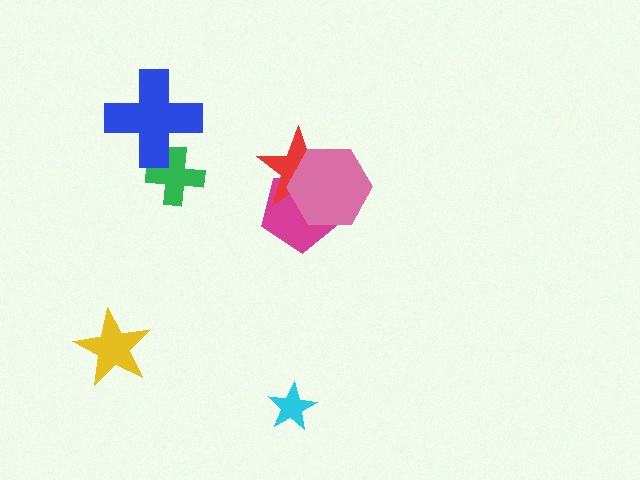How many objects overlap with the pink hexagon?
2 objects overlap with the pink hexagon.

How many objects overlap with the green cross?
1 object overlaps with the green cross.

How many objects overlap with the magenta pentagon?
2 objects overlap with the magenta pentagon.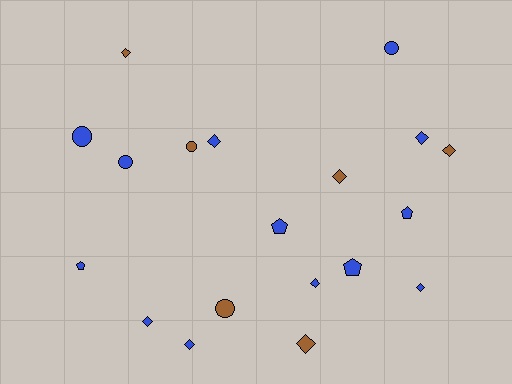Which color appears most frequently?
Blue, with 13 objects.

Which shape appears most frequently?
Diamond, with 10 objects.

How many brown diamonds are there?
There are 4 brown diamonds.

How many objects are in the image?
There are 19 objects.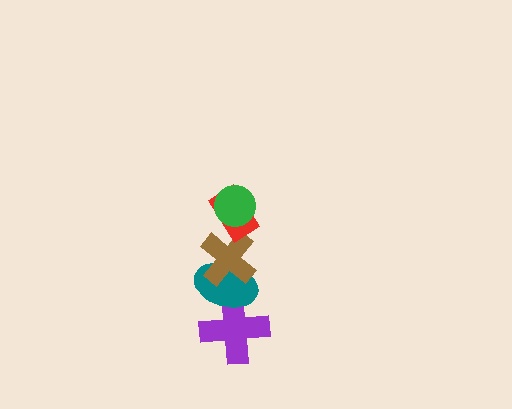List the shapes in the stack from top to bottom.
From top to bottom: the green circle, the red rectangle, the brown cross, the teal ellipse, the purple cross.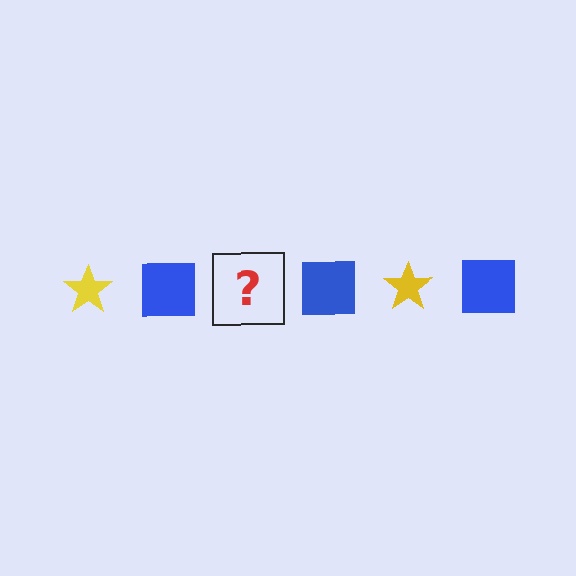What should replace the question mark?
The question mark should be replaced with a yellow star.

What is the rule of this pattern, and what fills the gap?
The rule is that the pattern alternates between yellow star and blue square. The gap should be filled with a yellow star.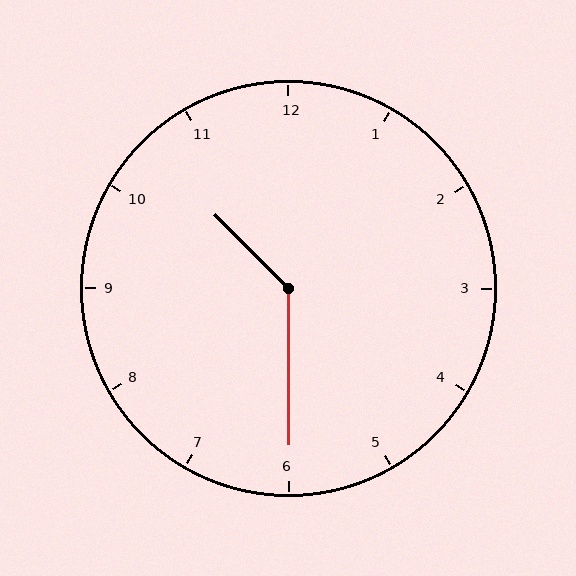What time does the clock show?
10:30.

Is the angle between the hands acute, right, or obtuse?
It is obtuse.